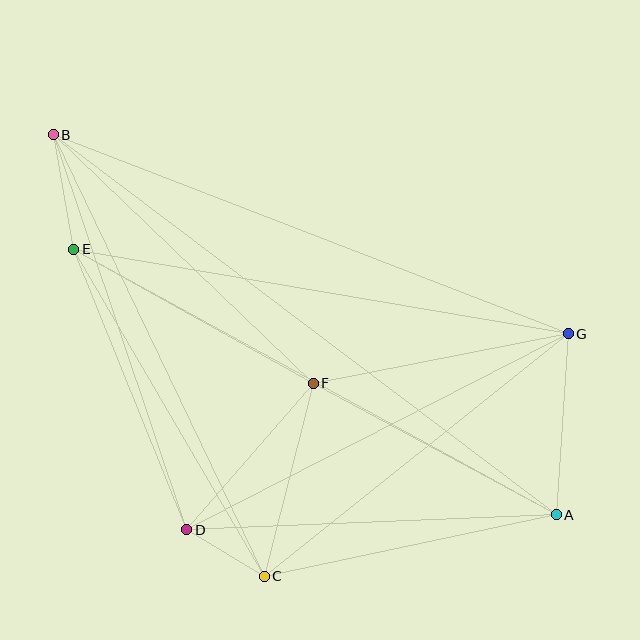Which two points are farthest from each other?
Points A and B are farthest from each other.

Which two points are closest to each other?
Points C and D are closest to each other.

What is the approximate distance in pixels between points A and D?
The distance between A and D is approximately 370 pixels.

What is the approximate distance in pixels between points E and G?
The distance between E and G is approximately 502 pixels.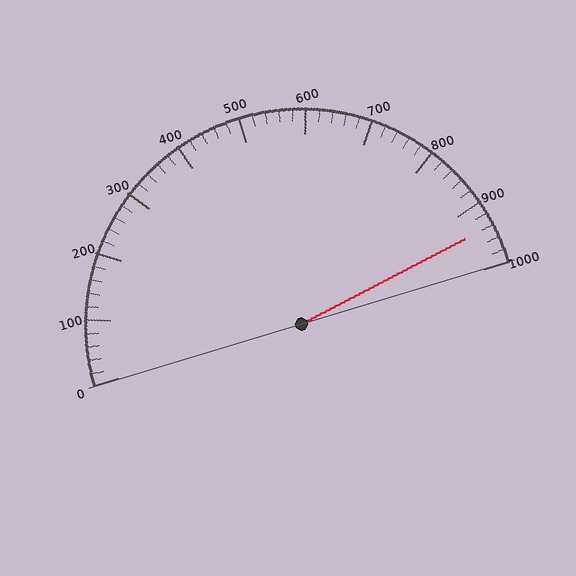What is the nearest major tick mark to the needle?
The nearest major tick mark is 900.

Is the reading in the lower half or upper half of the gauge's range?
The reading is in the upper half of the range (0 to 1000).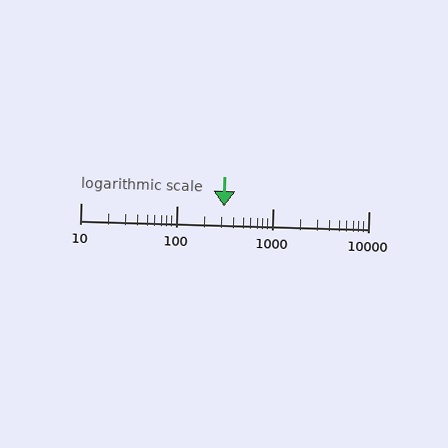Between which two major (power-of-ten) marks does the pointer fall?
The pointer is between 100 and 1000.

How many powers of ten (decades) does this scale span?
The scale spans 3 decades, from 10 to 10000.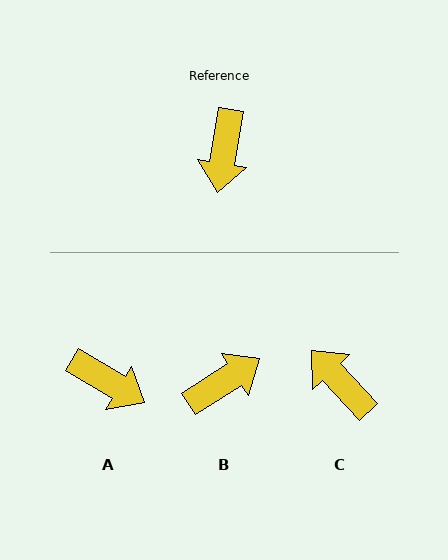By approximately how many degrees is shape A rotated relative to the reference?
Approximately 68 degrees counter-clockwise.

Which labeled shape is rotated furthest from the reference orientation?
B, about 132 degrees away.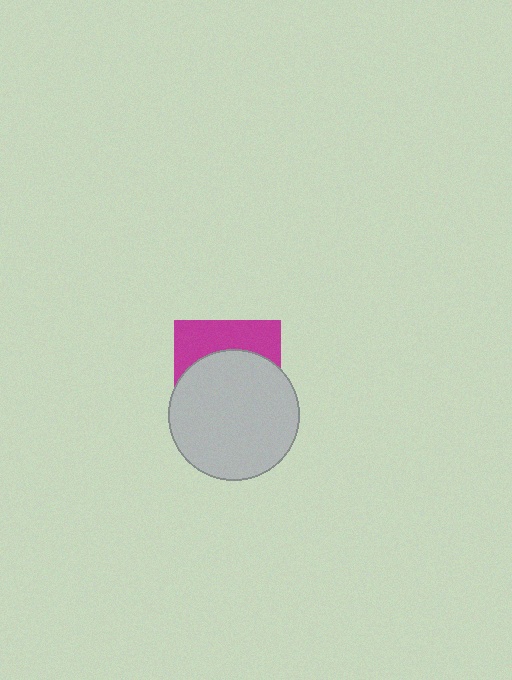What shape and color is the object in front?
The object in front is a light gray circle.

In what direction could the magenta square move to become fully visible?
The magenta square could move up. That would shift it out from behind the light gray circle entirely.